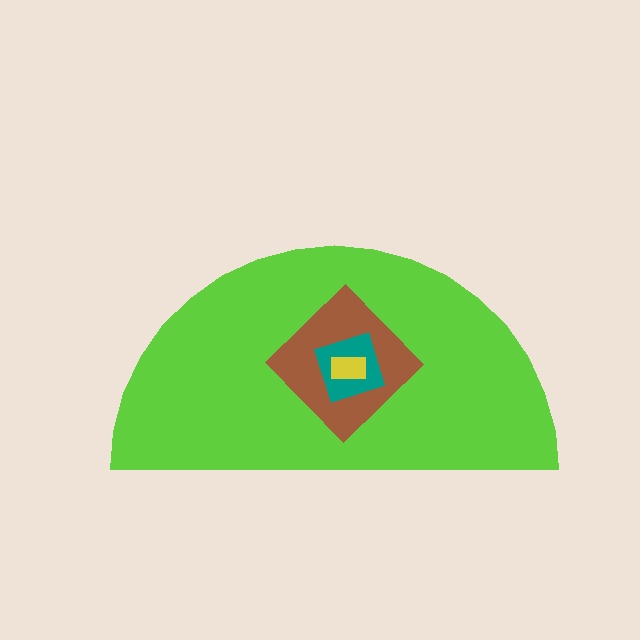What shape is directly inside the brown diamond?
The teal square.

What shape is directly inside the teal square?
The yellow rectangle.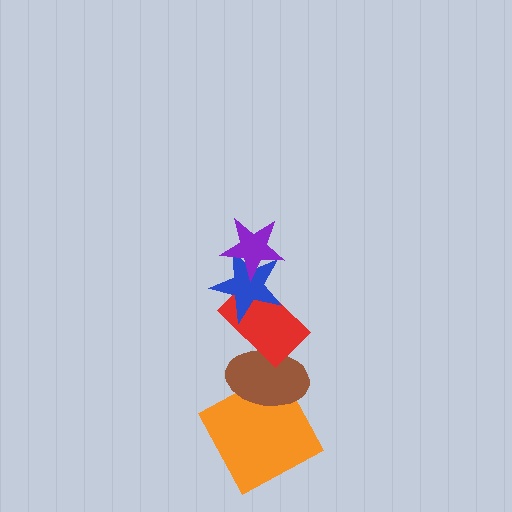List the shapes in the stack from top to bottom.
From top to bottom: the purple star, the blue star, the red rectangle, the brown ellipse, the orange square.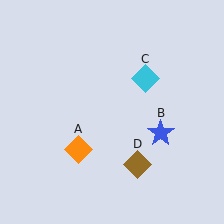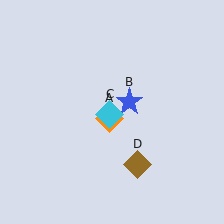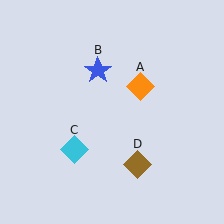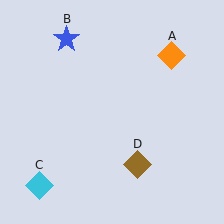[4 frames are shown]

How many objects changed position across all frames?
3 objects changed position: orange diamond (object A), blue star (object B), cyan diamond (object C).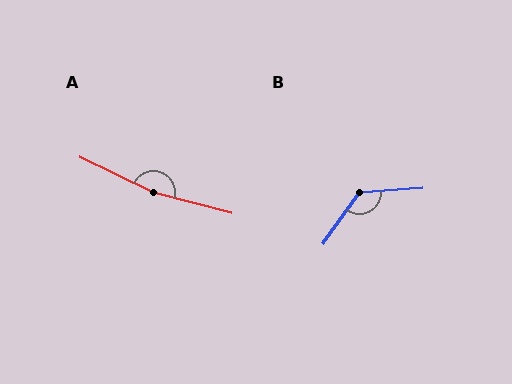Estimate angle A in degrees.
Approximately 169 degrees.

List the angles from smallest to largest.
B (129°), A (169°).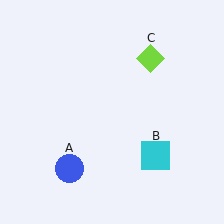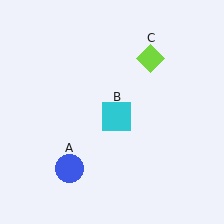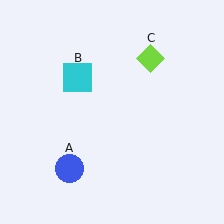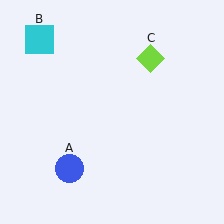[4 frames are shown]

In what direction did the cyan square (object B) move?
The cyan square (object B) moved up and to the left.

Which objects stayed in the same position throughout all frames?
Blue circle (object A) and lime diamond (object C) remained stationary.